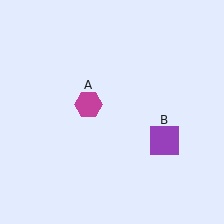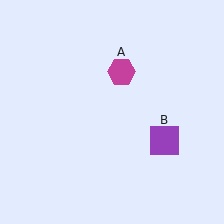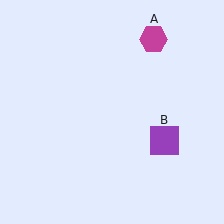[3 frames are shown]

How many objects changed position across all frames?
1 object changed position: magenta hexagon (object A).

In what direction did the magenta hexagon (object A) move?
The magenta hexagon (object A) moved up and to the right.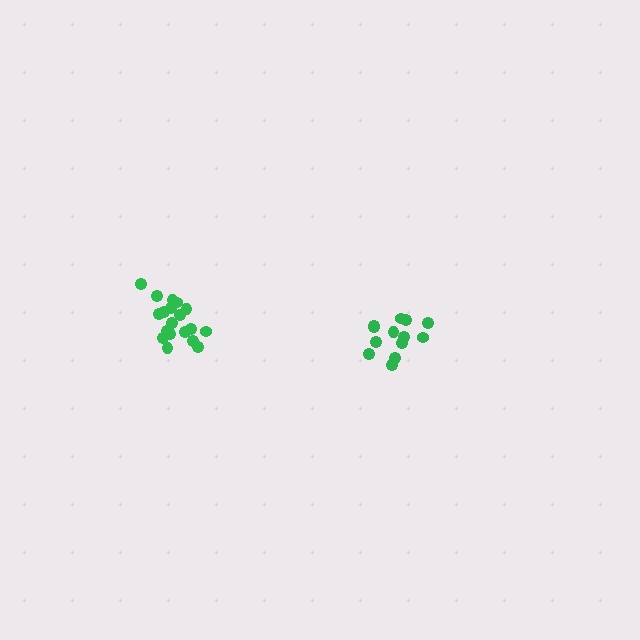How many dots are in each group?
Group 1: 13 dots, Group 2: 19 dots (32 total).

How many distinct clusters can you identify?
There are 2 distinct clusters.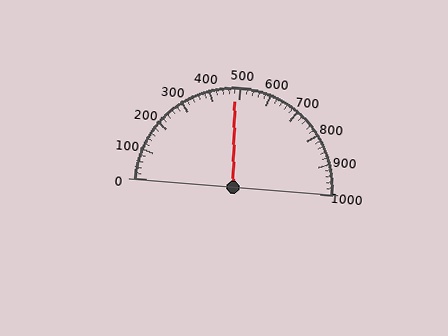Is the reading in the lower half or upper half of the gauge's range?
The reading is in the lower half of the range (0 to 1000).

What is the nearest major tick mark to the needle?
The nearest major tick mark is 500.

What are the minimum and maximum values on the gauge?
The gauge ranges from 0 to 1000.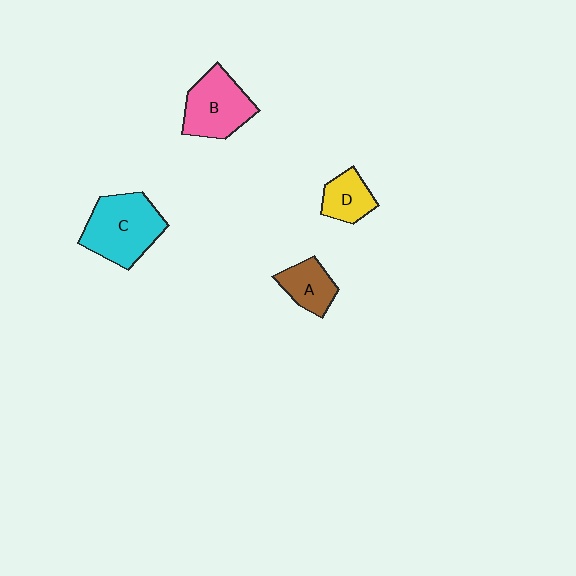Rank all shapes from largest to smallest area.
From largest to smallest: C (cyan), B (pink), A (brown), D (yellow).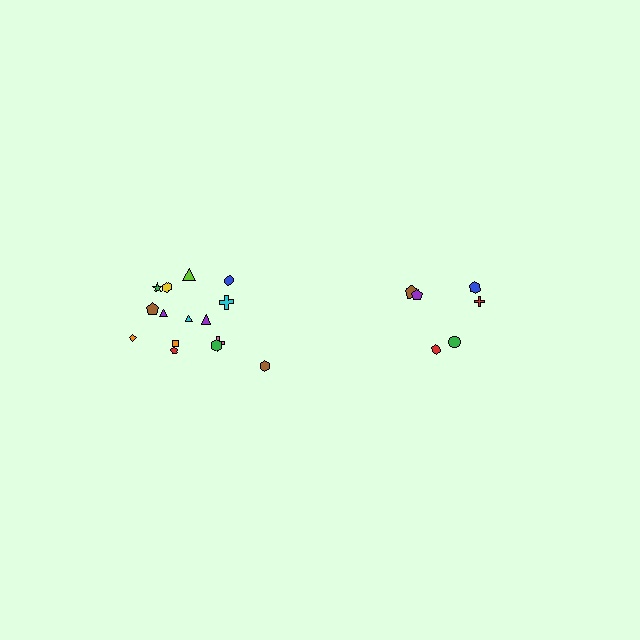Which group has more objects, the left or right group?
The left group.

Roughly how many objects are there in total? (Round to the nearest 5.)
Roughly 20 objects in total.